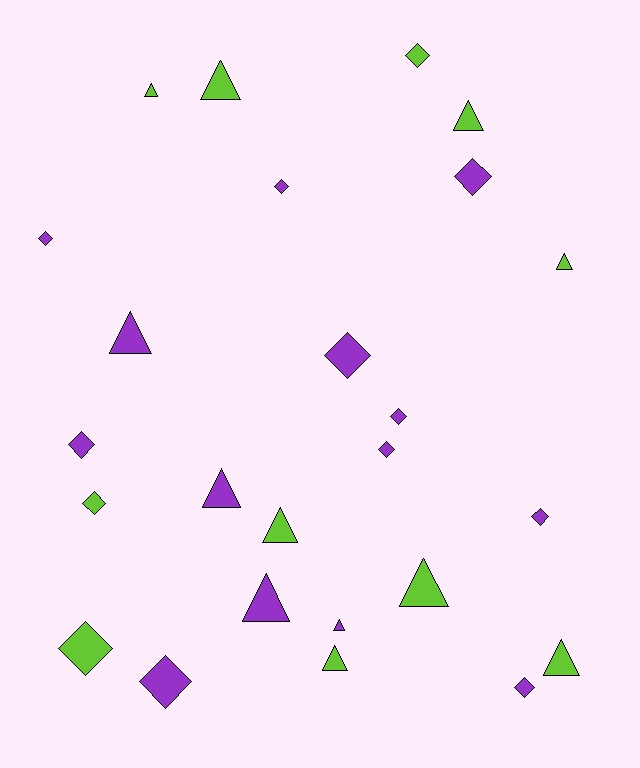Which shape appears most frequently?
Diamond, with 13 objects.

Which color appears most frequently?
Purple, with 14 objects.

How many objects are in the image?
There are 25 objects.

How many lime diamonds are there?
There are 3 lime diamonds.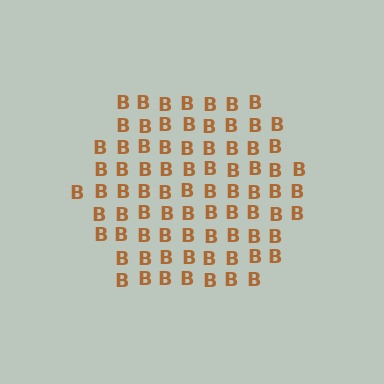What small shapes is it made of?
It is made of small letter B's.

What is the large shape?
The large shape is a hexagon.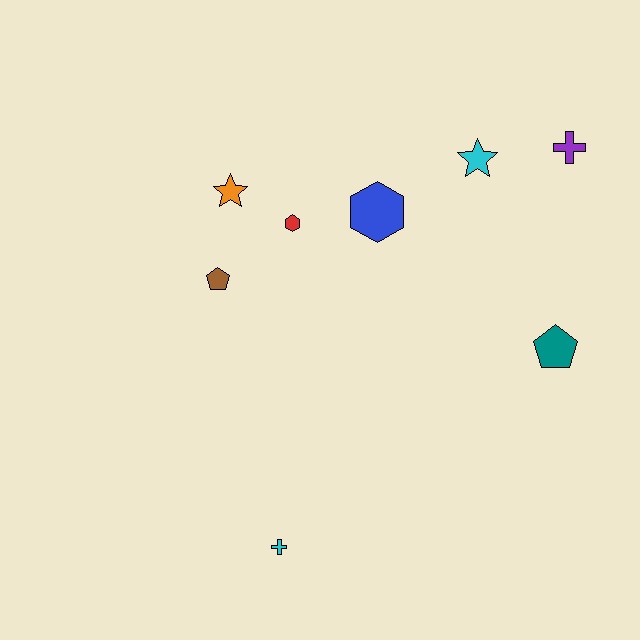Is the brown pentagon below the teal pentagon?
No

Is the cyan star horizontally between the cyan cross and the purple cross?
Yes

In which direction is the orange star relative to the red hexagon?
The orange star is to the left of the red hexagon.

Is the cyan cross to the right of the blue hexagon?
No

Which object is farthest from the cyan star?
The cyan cross is farthest from the cyan star.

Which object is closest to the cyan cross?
The brown pentagon is closest to the cyan cross.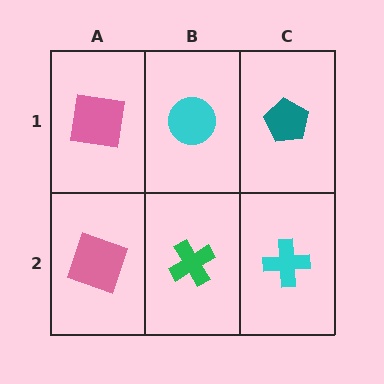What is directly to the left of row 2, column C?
A green cross.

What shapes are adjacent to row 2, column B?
A cyan circle (row 1, column B), a pink square (row 2, column A), a cyan cross (row 2, column C).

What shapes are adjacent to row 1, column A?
A pink square (row 2, column A), a cyan circle (row 1, column B).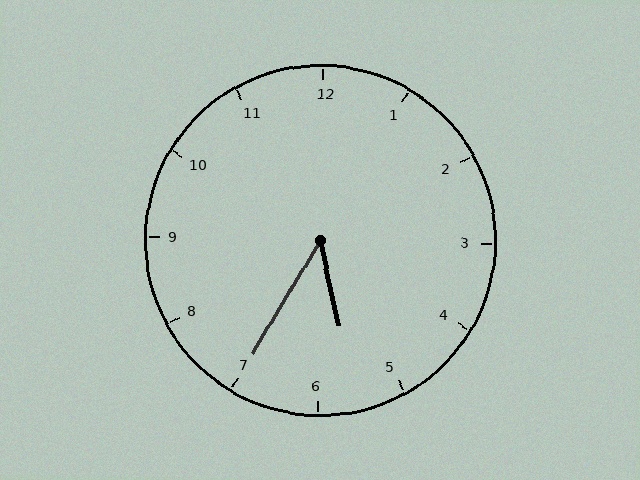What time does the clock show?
5:35.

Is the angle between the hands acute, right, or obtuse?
It is acute.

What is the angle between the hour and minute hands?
Approximately 42 degrees.